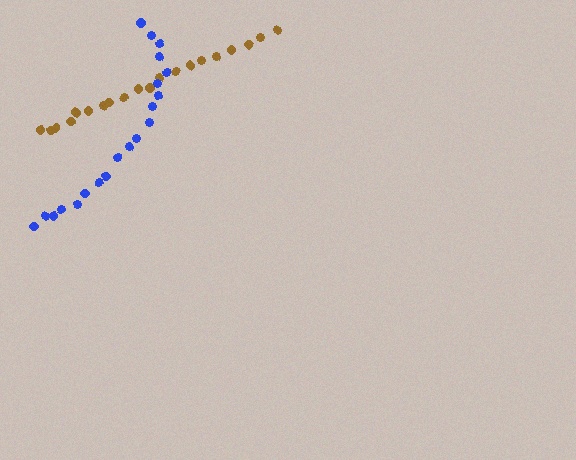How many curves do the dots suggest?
There are 2 distinct paths.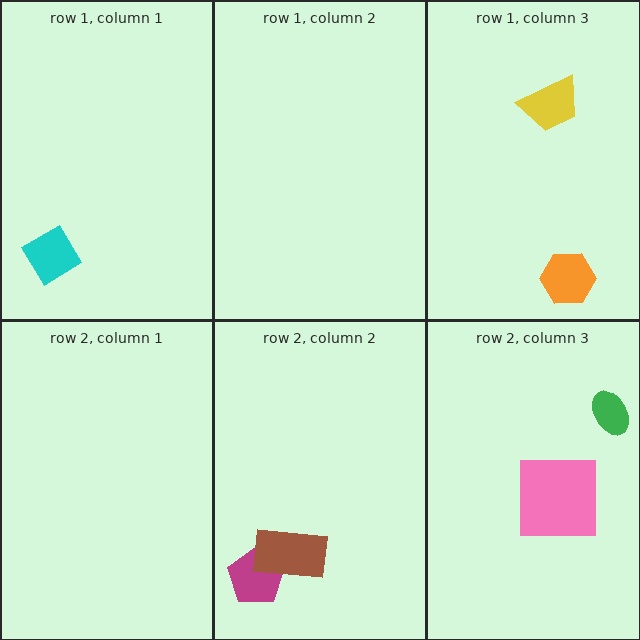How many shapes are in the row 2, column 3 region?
2.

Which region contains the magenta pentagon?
The row 2, column 2 region.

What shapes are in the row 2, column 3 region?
The pink square, the green ellipse.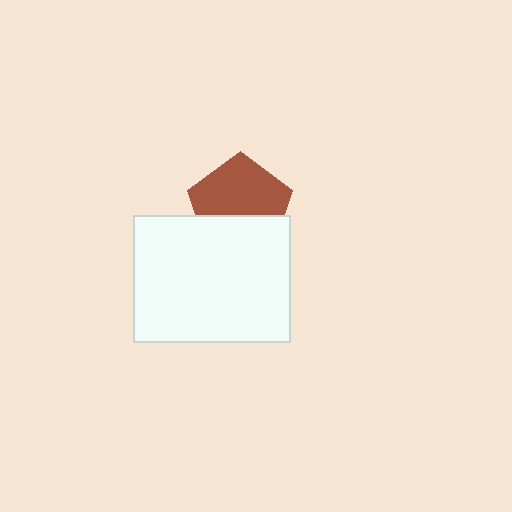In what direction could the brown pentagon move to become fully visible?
The brown pentagon could move up. That would shift it out from behind the white rectangle entirely.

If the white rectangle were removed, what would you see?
You would see the complete brown pentagon.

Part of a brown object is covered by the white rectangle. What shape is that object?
It is a pentagon.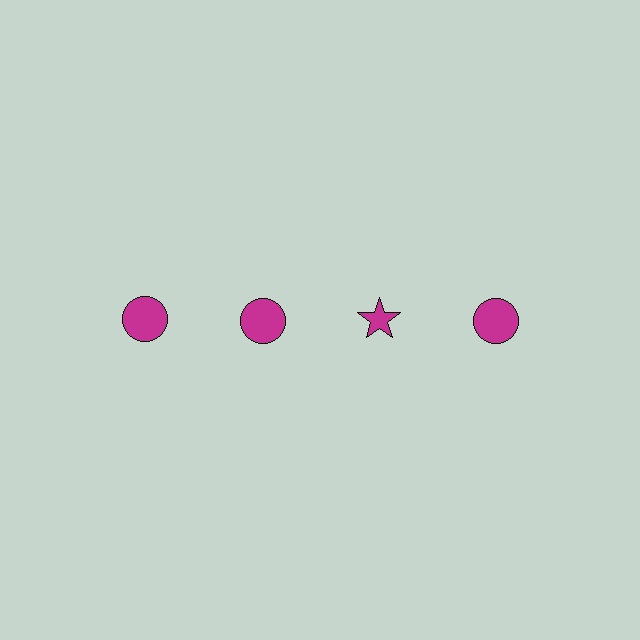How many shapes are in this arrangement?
There are 4 shapes arranged in a grid pattern.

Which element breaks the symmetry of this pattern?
The magenta star in the top row, center column breaks the symmetry. All other shapes are magenta circles.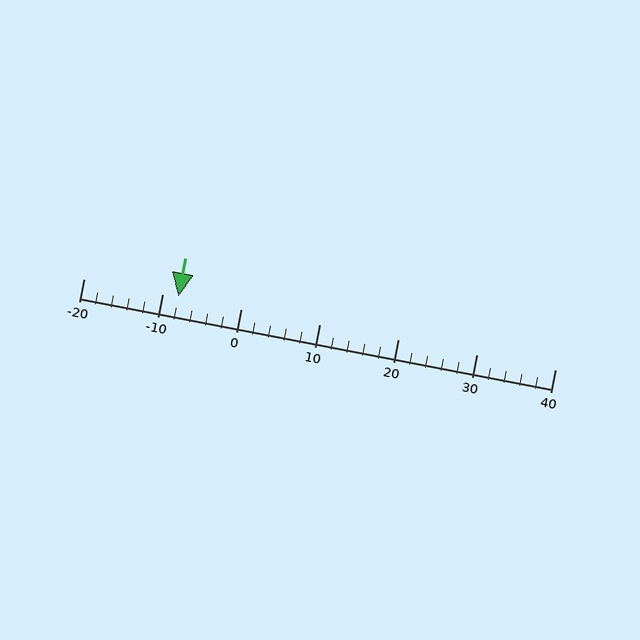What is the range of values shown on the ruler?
The ruler shows values from -20 to 40.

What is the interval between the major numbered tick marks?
The major tick marks are spaced 10 units apart.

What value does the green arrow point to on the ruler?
The green arrow points to approximately -8.